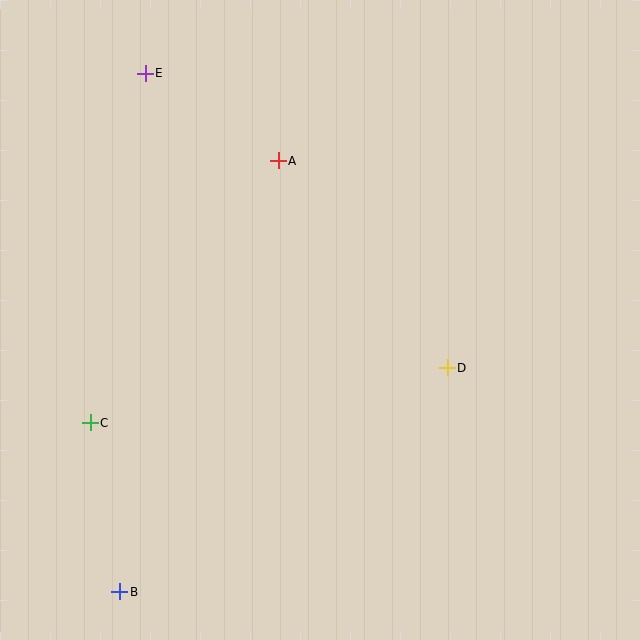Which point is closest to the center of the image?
Point D at (447, 368) is closest to the center.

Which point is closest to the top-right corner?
Point A is closest to the top-right corner.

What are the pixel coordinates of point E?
Point E is at (145, 73).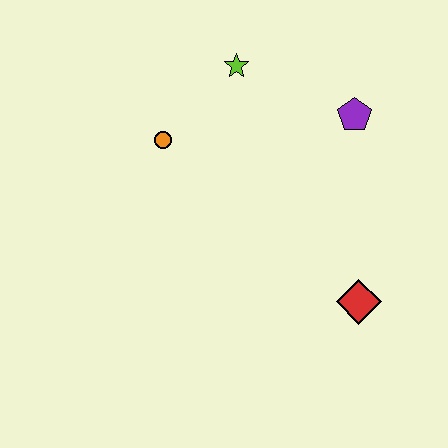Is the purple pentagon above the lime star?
No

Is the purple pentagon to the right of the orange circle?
Yes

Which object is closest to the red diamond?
The purple pentagon is closest to the red diamond.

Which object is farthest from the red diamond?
The lime star is farthest from the red diamond.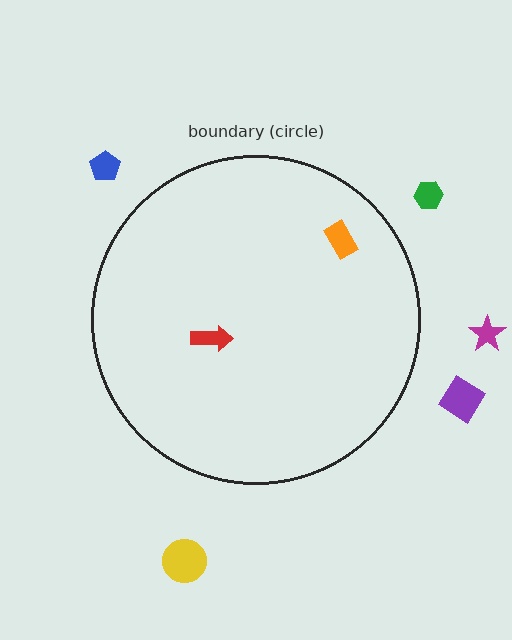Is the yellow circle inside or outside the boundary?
Outside.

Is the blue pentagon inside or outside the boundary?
Outside.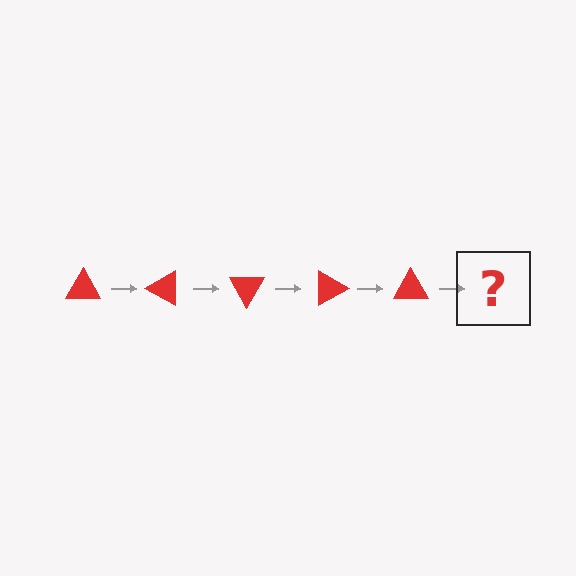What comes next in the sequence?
The next element should be a red triangle rotated 150 degrees.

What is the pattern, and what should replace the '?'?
The pattern is that the triangle rotates 30 degrees each step. The '?' should be a red triangle rotated 150 degrees.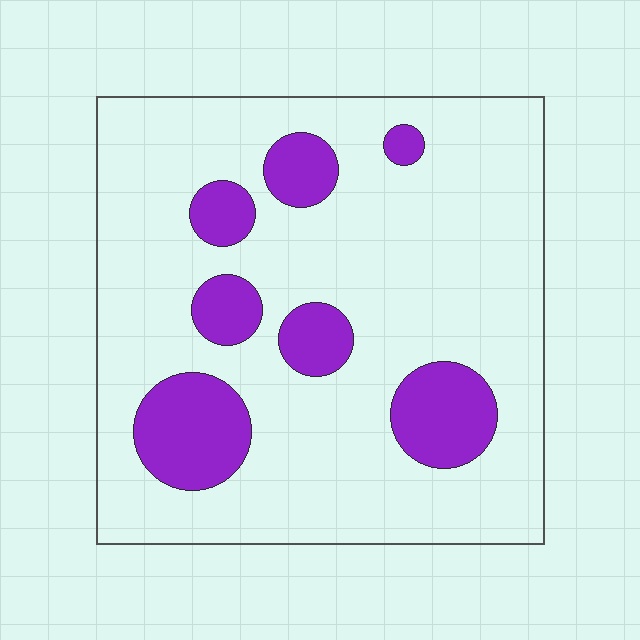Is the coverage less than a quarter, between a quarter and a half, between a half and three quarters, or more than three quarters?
Less than a quarter.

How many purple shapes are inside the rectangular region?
7.